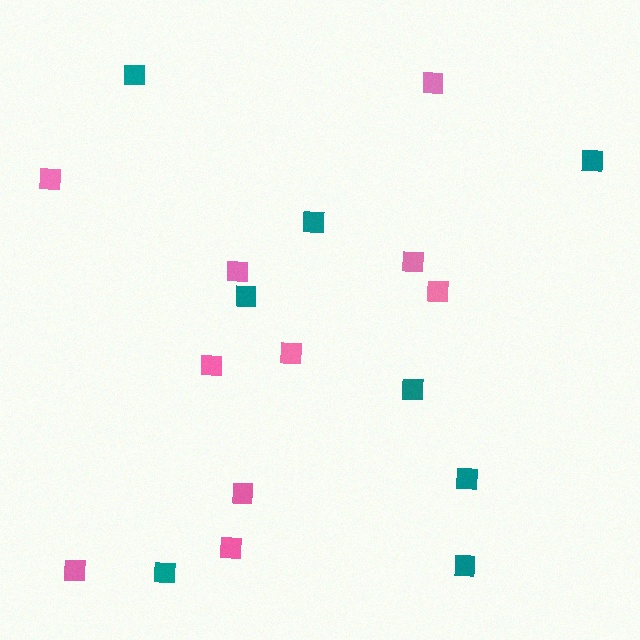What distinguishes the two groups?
There are 2 groups: one group of teal squares (8) and one group of pink squares (10).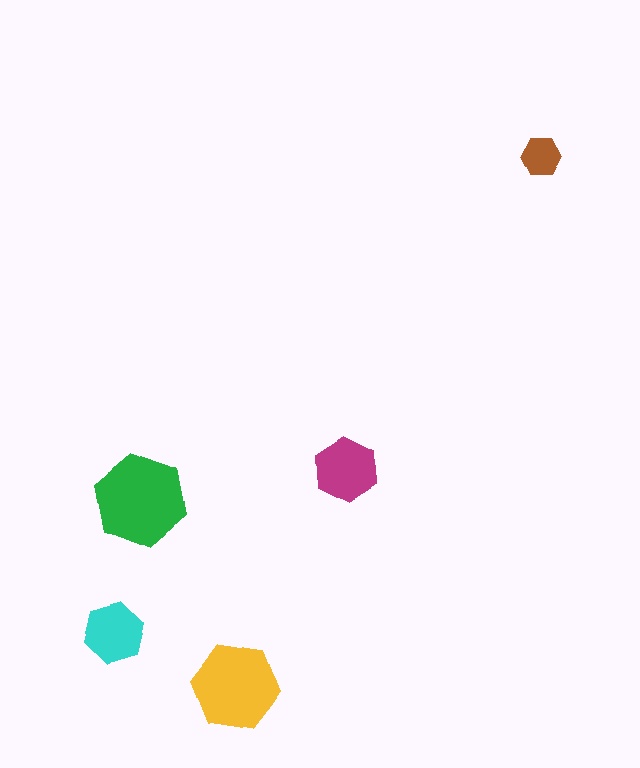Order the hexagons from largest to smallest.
the green one, the yellow one, the magenta one, the cyan one, the brown one.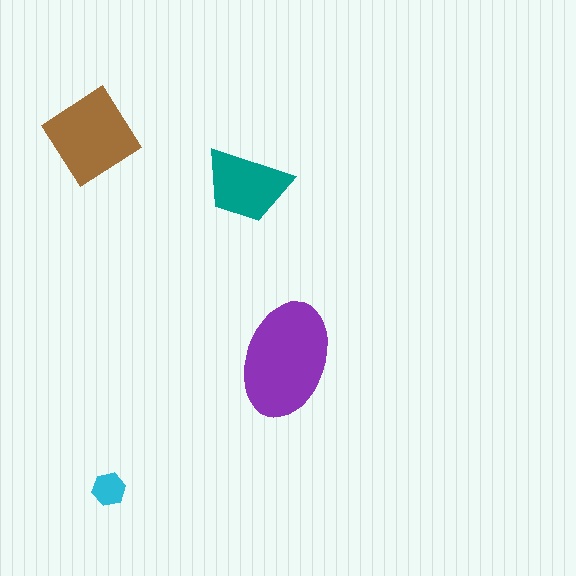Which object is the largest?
The purple ellipse.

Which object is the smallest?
The cyan hexagon.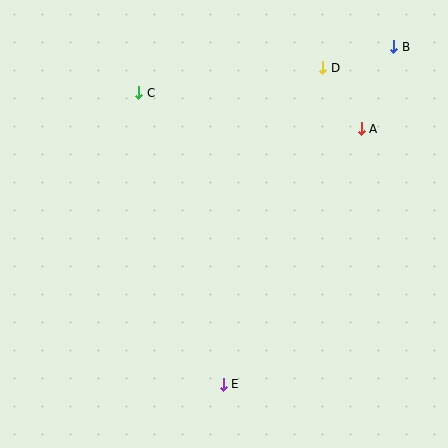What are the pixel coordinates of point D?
Point D is at (323, 68).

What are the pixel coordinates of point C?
Point C is at (139, 93).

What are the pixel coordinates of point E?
Point E is at (223, 384).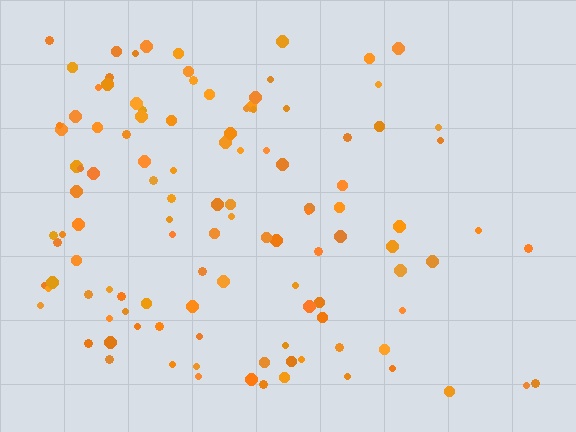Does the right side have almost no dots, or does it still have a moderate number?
Still a moderate number, just noticeably fewer than the left.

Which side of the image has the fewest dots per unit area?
The right.